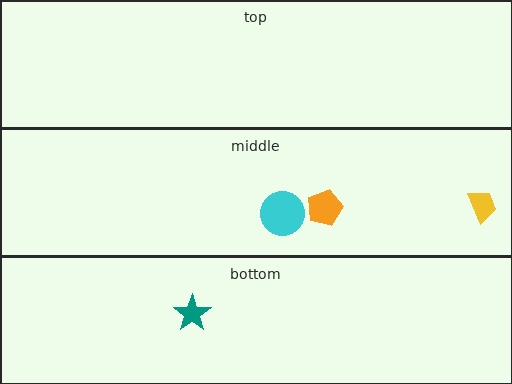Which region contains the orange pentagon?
The middle region.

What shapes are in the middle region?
The yellow trapezoid, the orange pentagon, the cyan circle.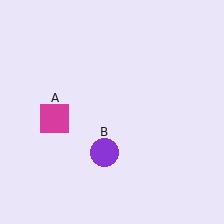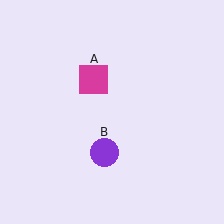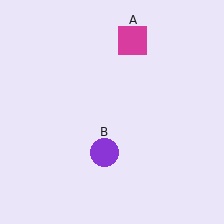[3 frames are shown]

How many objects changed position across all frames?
1 object changed position: magenta square (object A).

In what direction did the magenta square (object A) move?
The magenta square (object A) moved up and to the right.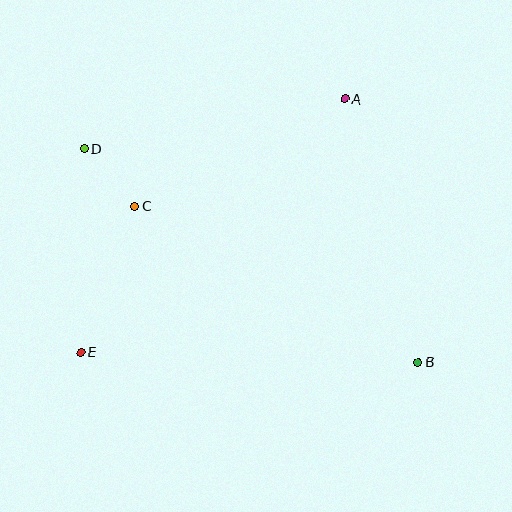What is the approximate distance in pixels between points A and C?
The distance between A and C is approximately 236 pixels.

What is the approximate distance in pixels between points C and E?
The distance between C and E is approximately 156 pixels.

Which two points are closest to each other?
Points C and D are closest to each other.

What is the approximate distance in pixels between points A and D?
The distance between A and D is approximately 266 pixels.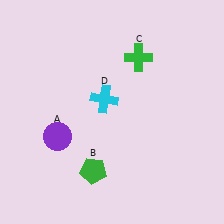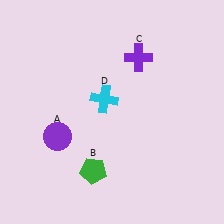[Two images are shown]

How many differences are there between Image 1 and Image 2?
There is 1 difference between the two images.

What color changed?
The cross (C) changed from green in Image 1 to purple in Image 2.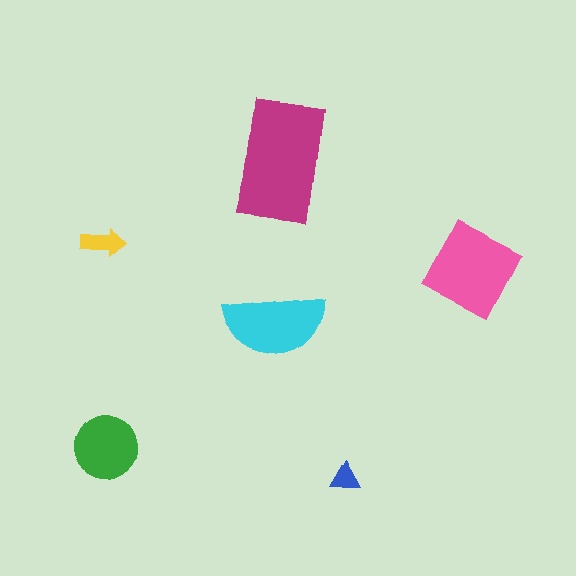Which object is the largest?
The magenta rectangle.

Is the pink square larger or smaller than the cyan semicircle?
Larger.